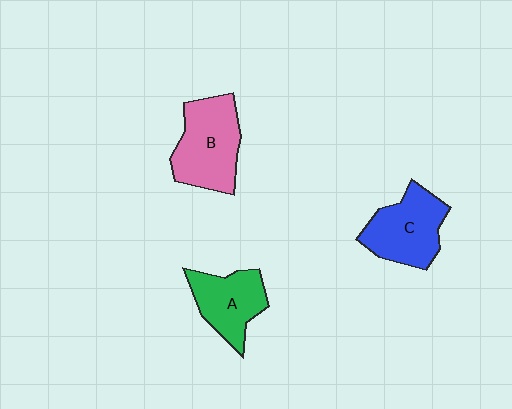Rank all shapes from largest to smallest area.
From largest to smallest: B (pink), C (blue), A (green).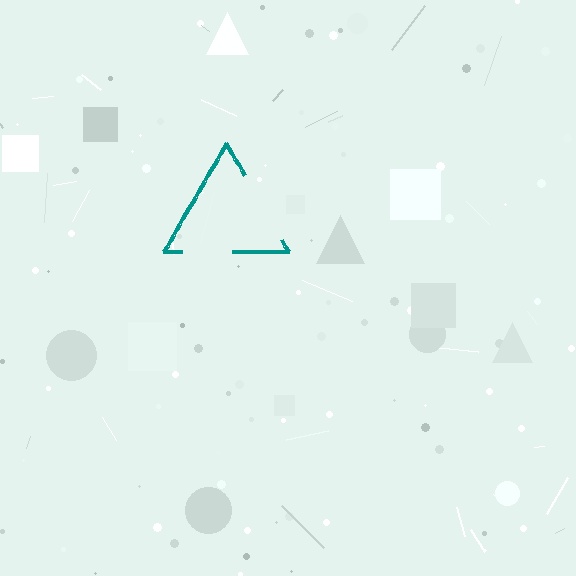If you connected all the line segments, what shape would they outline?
They would outline a triangle.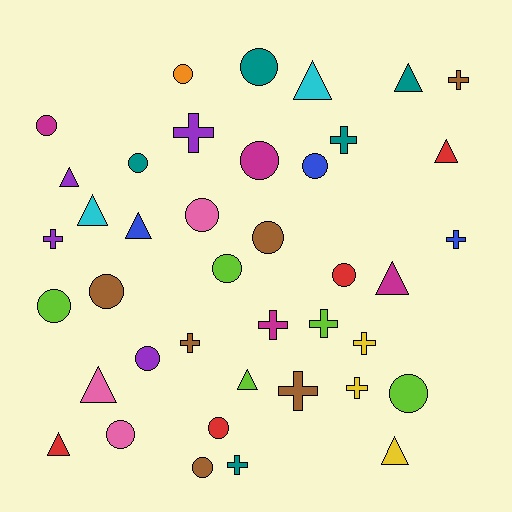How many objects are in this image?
There are 40 objects.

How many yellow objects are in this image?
There are 3 yellow objects.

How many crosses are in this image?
There are 12 crosses.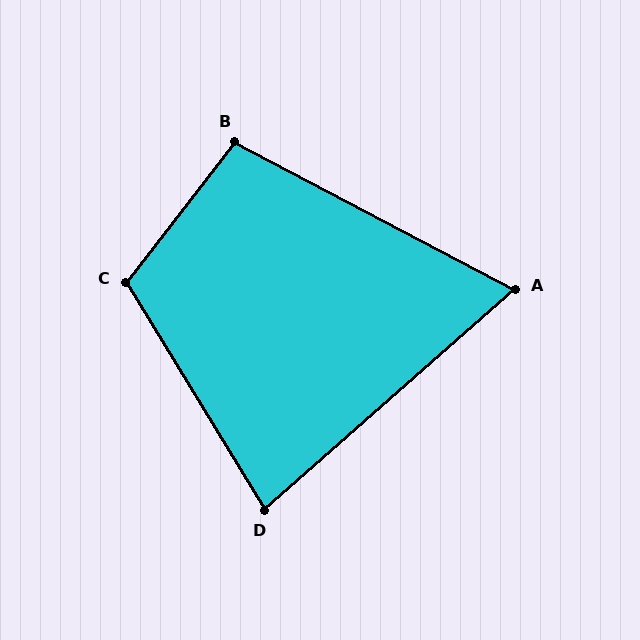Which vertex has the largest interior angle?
C, at approximately 111 degrees.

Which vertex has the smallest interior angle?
A, at approximately 69 degrees.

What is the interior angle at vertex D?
Approximately 80 degrees (acute).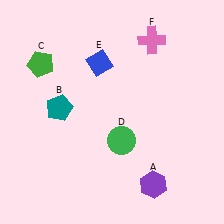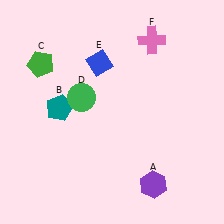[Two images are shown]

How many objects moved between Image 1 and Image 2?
1 object moved between the two images.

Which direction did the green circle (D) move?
The green circle (D) moved up.